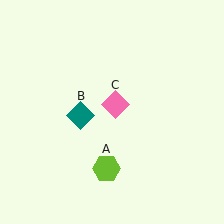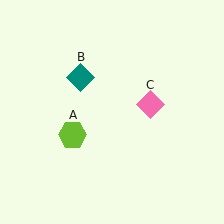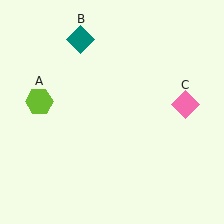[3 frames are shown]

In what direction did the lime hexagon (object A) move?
The lime hexagon (object A) moved up and to the left.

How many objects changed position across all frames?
3 objects changed position: lime hexagon (object A), teal diamond (object B), pink diamond (object C).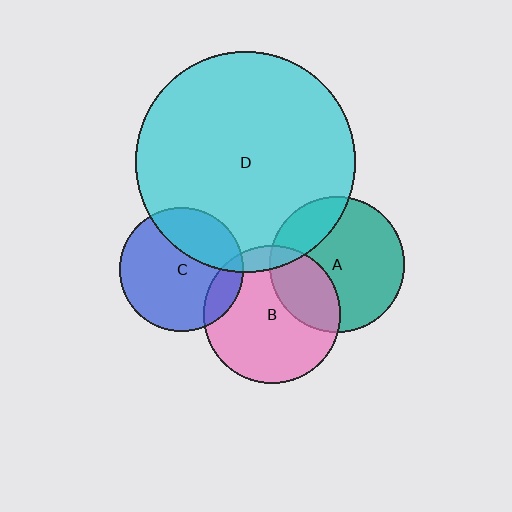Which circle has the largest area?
Circle D (cyan).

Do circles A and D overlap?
Yes.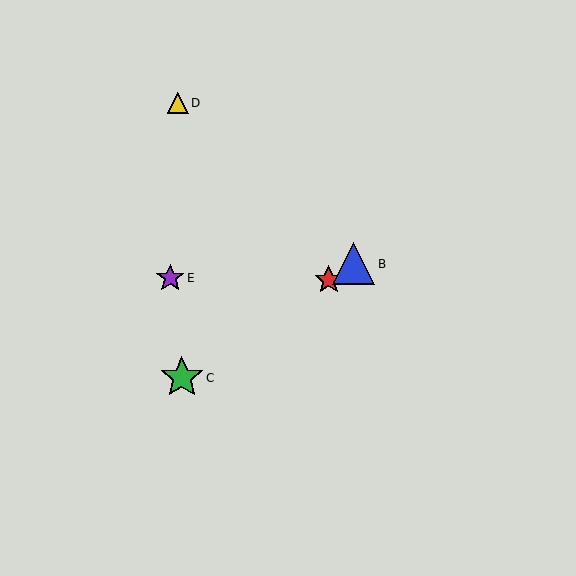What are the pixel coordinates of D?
Object D is at (178, 103).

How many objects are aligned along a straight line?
3 objects (A, B, C) are aligned along a straight line.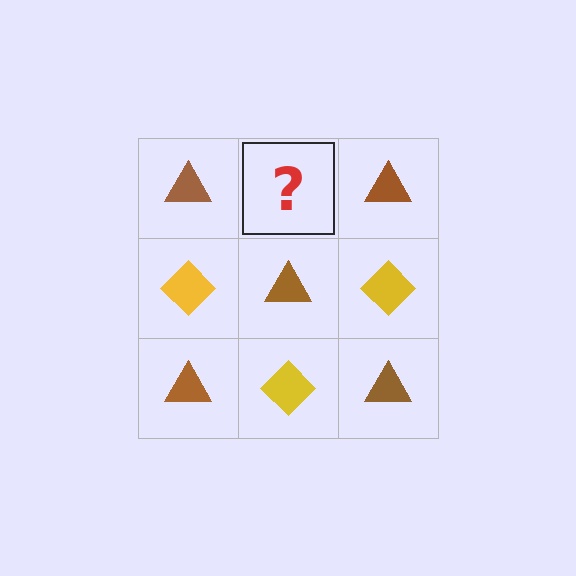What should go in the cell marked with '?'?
The missing cell should contain a yellow diamond.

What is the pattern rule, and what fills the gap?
The rule is that it alternates brown triangle and yellow diamond in a checkerboard pattern. The gap should be filled with a yellow diamond.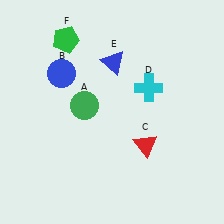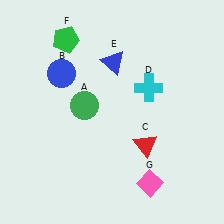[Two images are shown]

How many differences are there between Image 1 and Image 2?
There is 1 difference between the two images.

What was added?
A pink diamond (G) was added in Image 2.